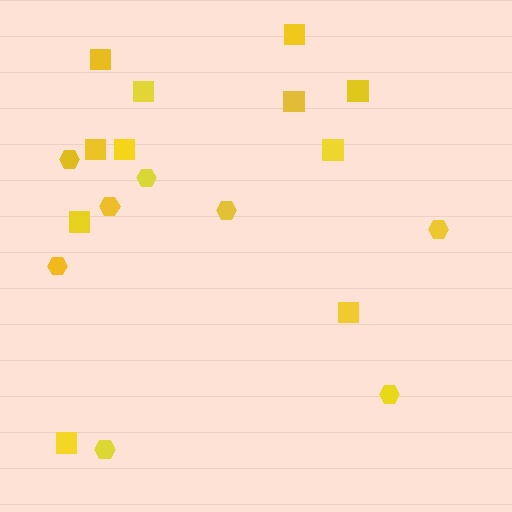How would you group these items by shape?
There are 2 groups: one group of hexagons (8) and one group of squares (11).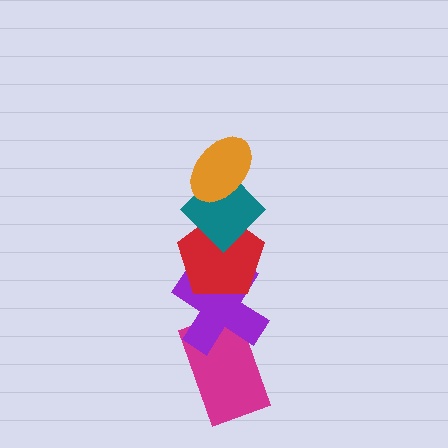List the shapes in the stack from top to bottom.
From top to bottom: the orange ellipse, the teal diamond, the red pentagon, the purple cross, the magenta rectangle.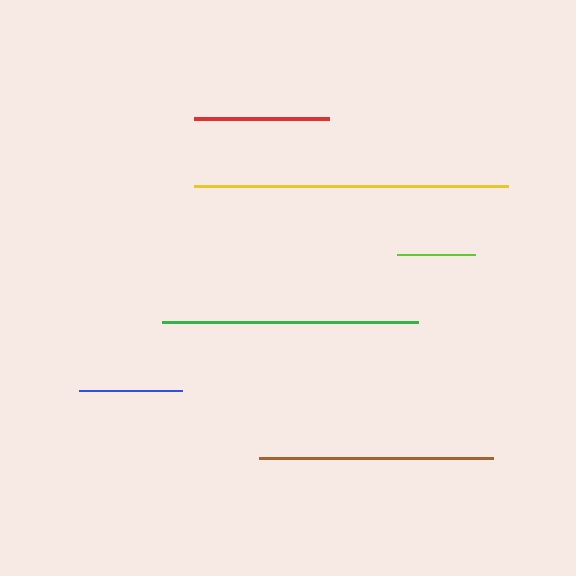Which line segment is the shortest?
The lime line is the shortest at approximately 77 pixels.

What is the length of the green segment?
The green segment is approximately 256 pixels long.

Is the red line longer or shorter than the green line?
The green line is longer than the red line.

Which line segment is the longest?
The yellow line is the longest at approximately 315 pixels.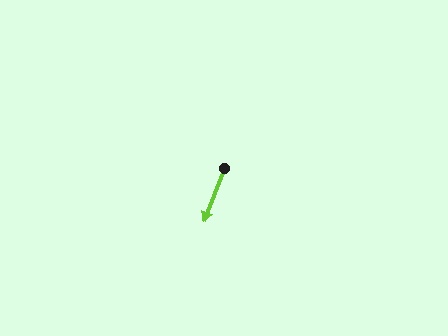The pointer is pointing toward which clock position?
Roughly 7 o'clock.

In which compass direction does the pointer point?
South.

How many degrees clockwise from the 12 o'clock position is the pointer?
Approximately 201 degrees.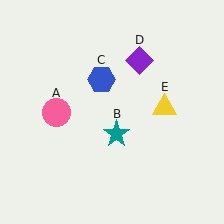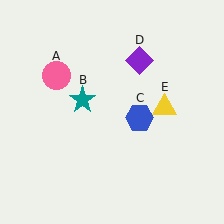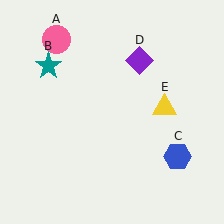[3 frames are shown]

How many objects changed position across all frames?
3 objects changed position: pink circle (object A), teal star (object B), blue hexagon (object C).